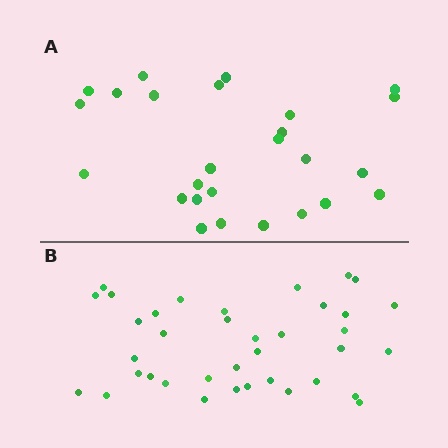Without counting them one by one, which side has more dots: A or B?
Region B (the bottom region) has more dots.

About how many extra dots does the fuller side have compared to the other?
Region B has roughly 12 or so more dots than region A.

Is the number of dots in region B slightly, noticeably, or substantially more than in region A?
Region B has noticeably more, but not dramatically so. The ratio is roughly 1.4 to 1.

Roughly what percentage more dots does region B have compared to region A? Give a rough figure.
About 40% more.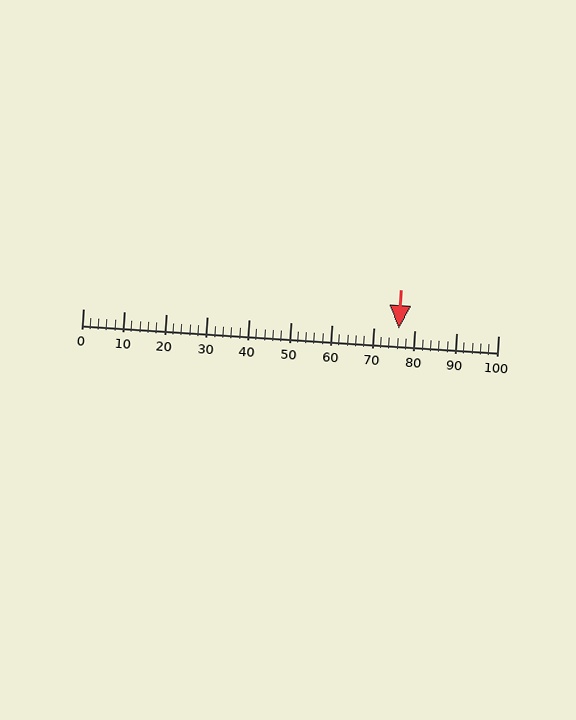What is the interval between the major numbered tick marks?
The major tick marks are spaced 10 units apart.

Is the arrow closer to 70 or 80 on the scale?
The arrow is closer to 80.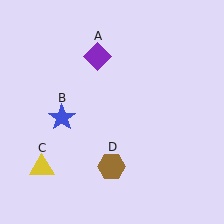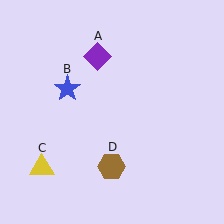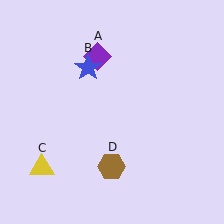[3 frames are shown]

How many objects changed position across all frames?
1 object changed position: blue star (object B).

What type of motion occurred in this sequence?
The blue star (object B) rotated clockwise around the center of the scene.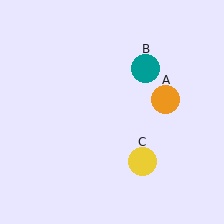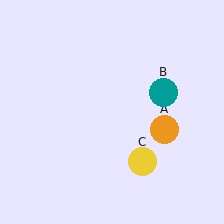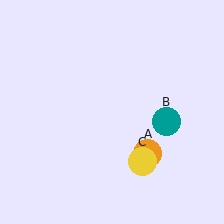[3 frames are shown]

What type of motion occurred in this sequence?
The orange circle (object A), teal circle (object B) rotated clockwise around the center of the scene.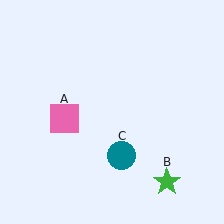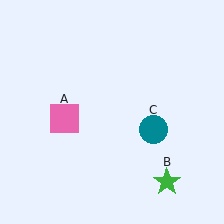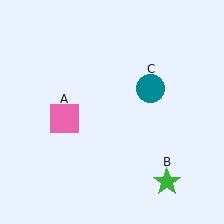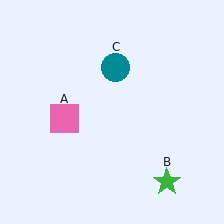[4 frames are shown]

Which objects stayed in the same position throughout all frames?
Pink square (object A) and green star (object B) remained stationary.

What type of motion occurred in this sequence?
The teal circle (object C) rotated counterclockwise around the center of the scene.